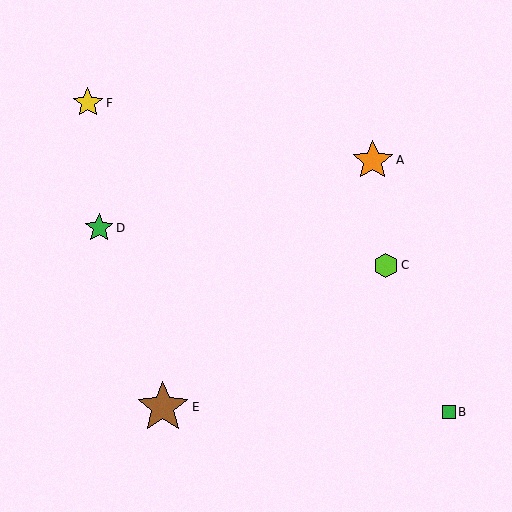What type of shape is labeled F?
Shape F is a yellow star.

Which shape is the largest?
The brown star (labeled E) is the largest.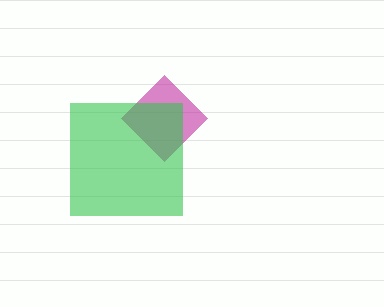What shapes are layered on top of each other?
The layered shapes are: a magenta diamond, a green square.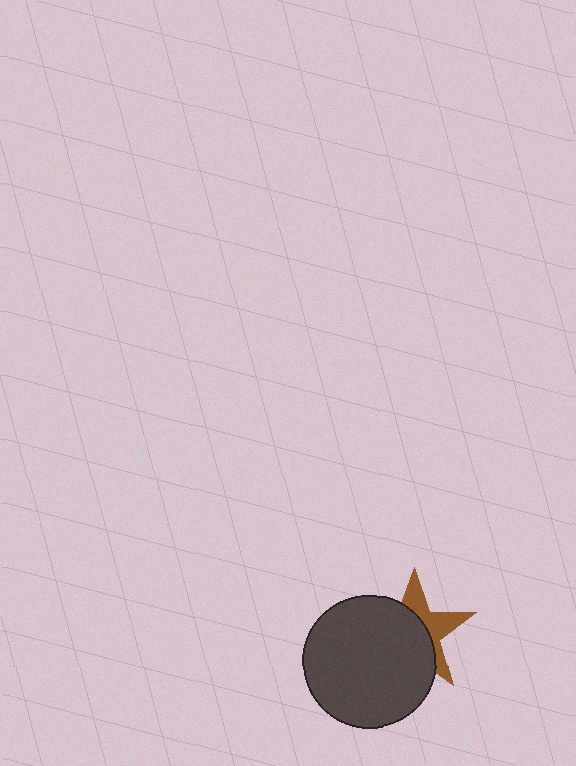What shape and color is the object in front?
The object in front is a dark gray circle.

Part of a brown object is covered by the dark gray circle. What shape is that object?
It is a star.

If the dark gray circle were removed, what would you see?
You would see the complete brown star.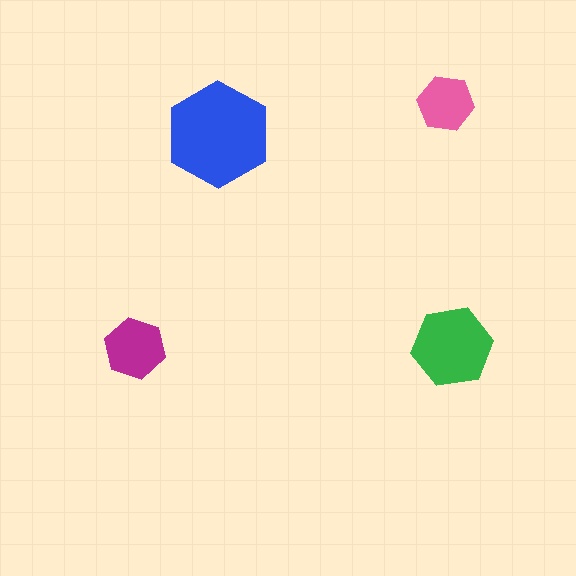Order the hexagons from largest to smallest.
the blue one, the green one, the magenta one, the pink one.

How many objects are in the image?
There are 4 objects in the image.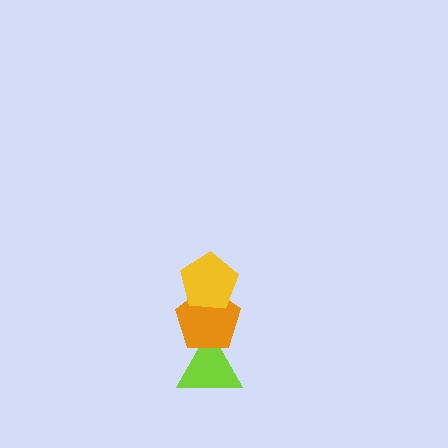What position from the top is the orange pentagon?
The orange pentagon is 2nd from the top.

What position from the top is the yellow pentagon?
The yellow pentagon is 1st from the top.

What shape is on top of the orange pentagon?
The yellow pentagon is on top of the orange pentagon.